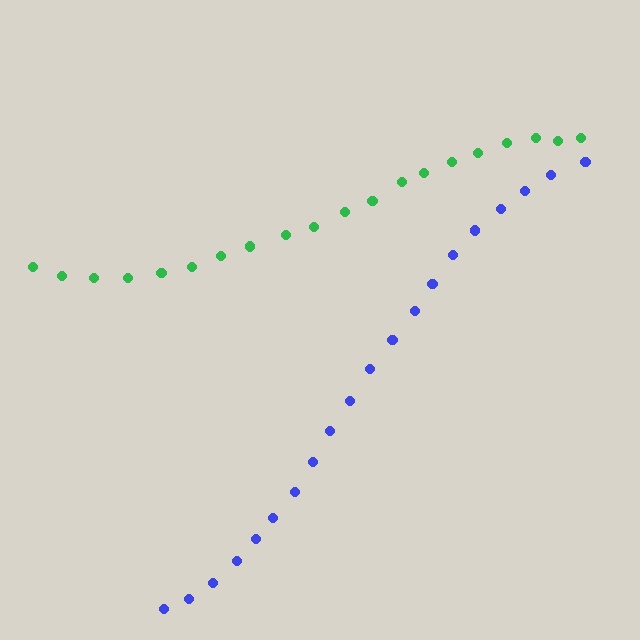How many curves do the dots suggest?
There are 2 distinct paths.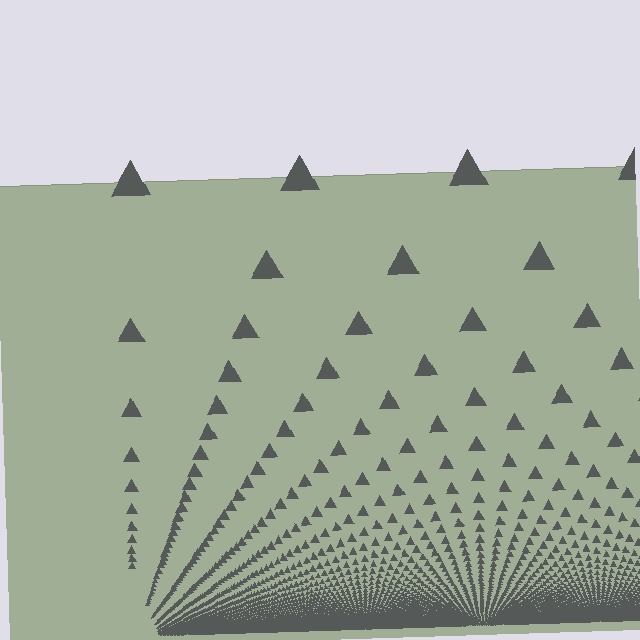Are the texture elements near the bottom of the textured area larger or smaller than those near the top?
Smaller. The gradient is inverted — elements near the bottom are smaller and denser.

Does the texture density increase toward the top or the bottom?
Density increases toward the bottom.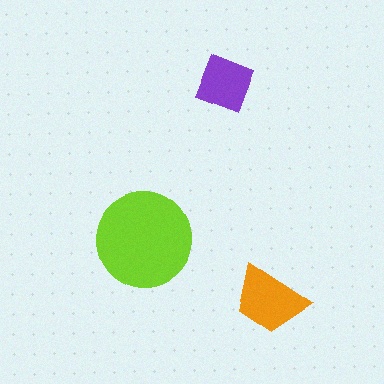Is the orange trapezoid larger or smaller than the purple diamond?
Larger.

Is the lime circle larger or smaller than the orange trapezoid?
Larger.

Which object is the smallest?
The purple diamond.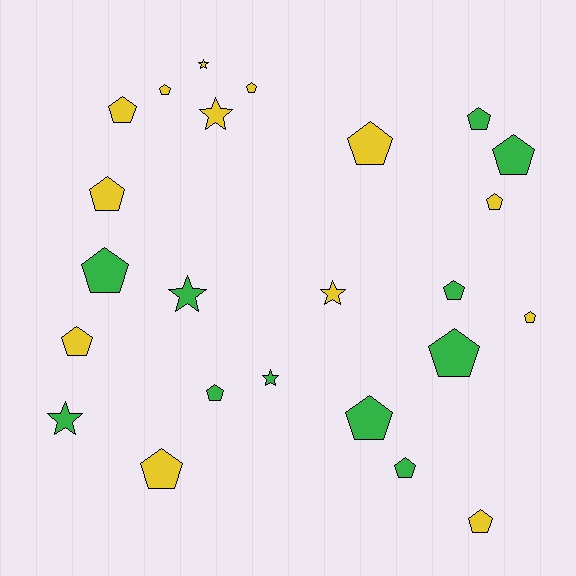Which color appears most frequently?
Yellow, with 13 objects.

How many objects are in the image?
There are 24 objects.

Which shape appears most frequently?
Pentagon, with 18 objects.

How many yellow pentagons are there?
There are 10 yellow pentagons.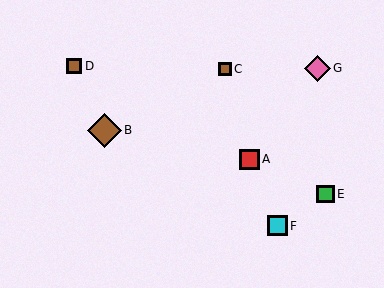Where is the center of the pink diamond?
The center of the pink diamond is at (317, 68).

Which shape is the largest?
The brown diamond (labeled B) is the largest.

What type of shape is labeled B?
Shape B is a brown diamond.